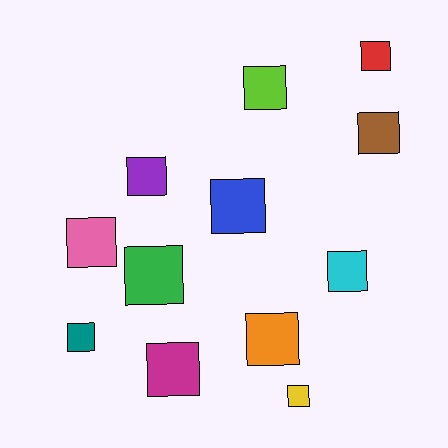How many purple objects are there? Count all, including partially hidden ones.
There is 1 purple object.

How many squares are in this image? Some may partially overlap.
There are 12 squares.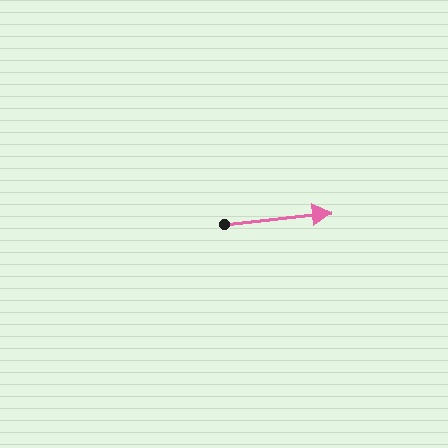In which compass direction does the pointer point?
East.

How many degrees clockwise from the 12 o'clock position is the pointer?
Approximately 84 degrees.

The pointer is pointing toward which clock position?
Roughly 3 o'clock.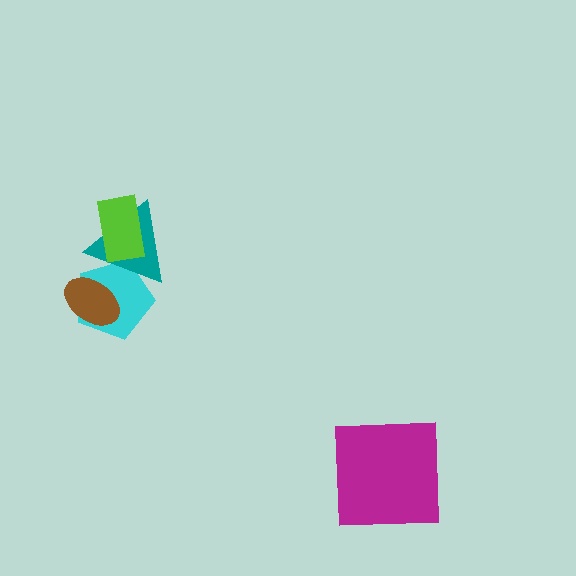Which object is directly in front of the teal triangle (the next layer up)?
The brown ellipse is directly in front of the teal triangle.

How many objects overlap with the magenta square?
0 objects overlap with the magenta square.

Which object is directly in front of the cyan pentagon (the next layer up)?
The teal triangle is directly in front of the cyan pentagon.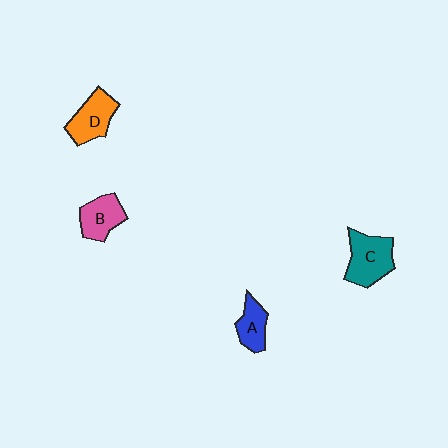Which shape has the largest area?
Shape C (teal).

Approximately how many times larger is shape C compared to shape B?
Approximately 1.3 times.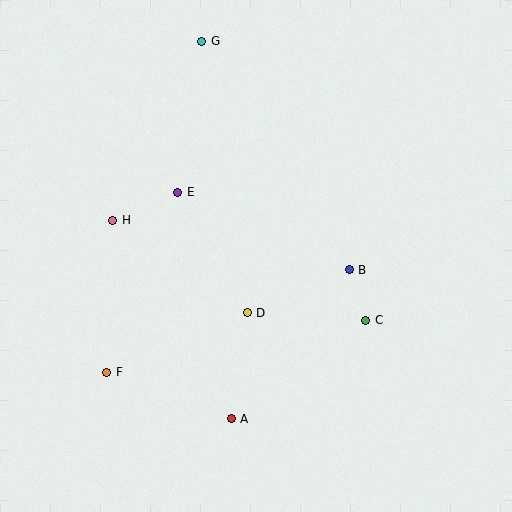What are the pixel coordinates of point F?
Point F is at (107, 372).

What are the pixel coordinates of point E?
Point E is at (178, 192).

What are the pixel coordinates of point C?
Point C is at (366, 320).